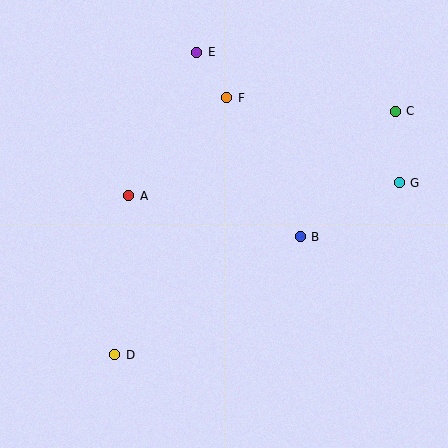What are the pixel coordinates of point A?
Point A is at (129, 196).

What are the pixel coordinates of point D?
Point D is at (114, 355).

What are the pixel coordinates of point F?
Point F is at (227, 98).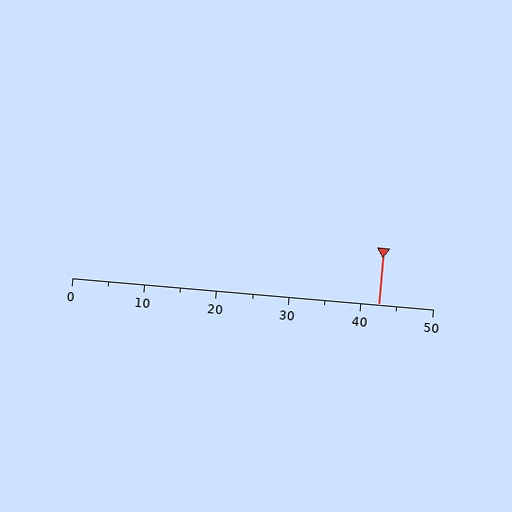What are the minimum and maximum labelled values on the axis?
The axis runs from 0 to 50.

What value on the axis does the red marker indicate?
The marker indicates approximately 42.5.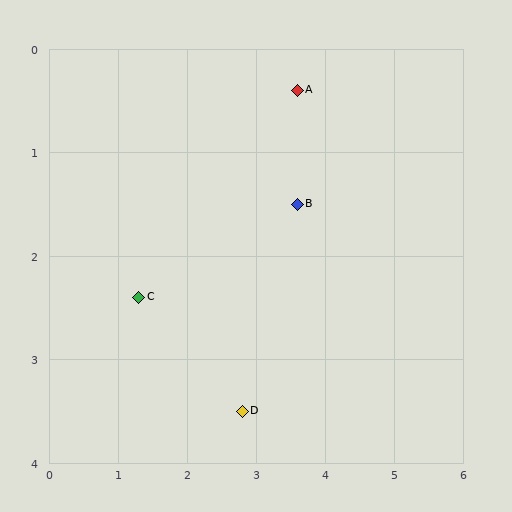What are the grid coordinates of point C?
Point C is at approximately (1.3, 2.4).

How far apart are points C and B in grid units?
Points C and B are about 2.5 grid units apart.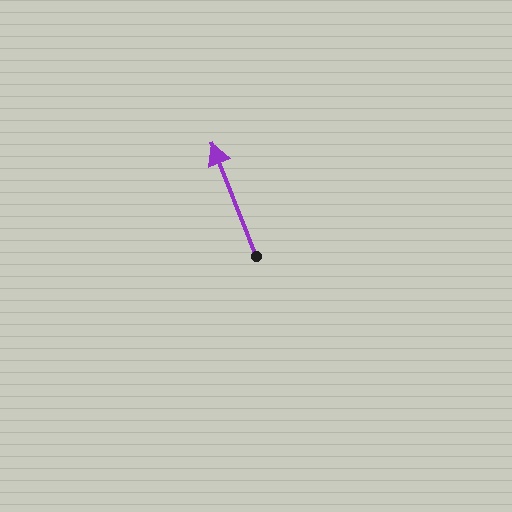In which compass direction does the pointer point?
North.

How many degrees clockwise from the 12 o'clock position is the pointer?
Approximately 338 degrees.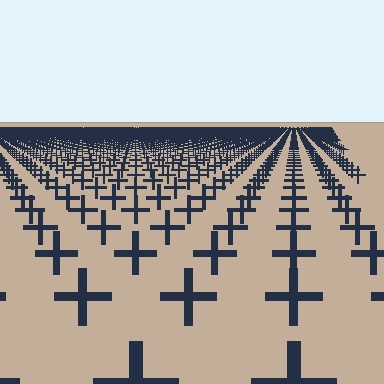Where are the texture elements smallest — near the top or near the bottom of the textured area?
Near the top.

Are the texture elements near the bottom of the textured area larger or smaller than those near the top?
Larger. Near the bottom, elements are closer to the viewer and appear at a bigger on-screen size.